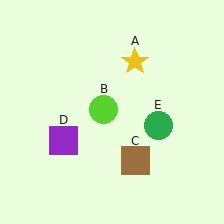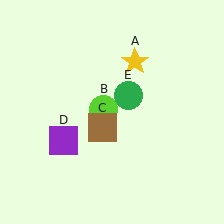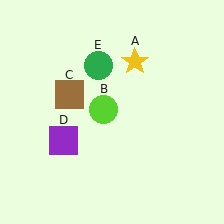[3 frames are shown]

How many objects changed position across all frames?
2 objects changed position: brown square (object C), green circle (object E).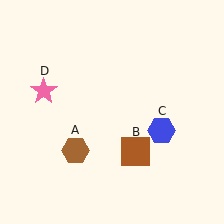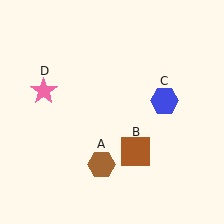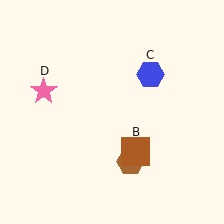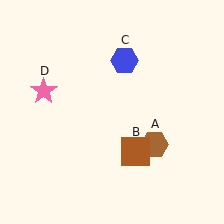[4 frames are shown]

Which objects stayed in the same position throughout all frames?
Brown square (object B) and pink star (object D) remained stationary.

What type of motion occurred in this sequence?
The brown hexagon (object A), blue hexagon (object C) rotated counterclockwise around the center of the scene.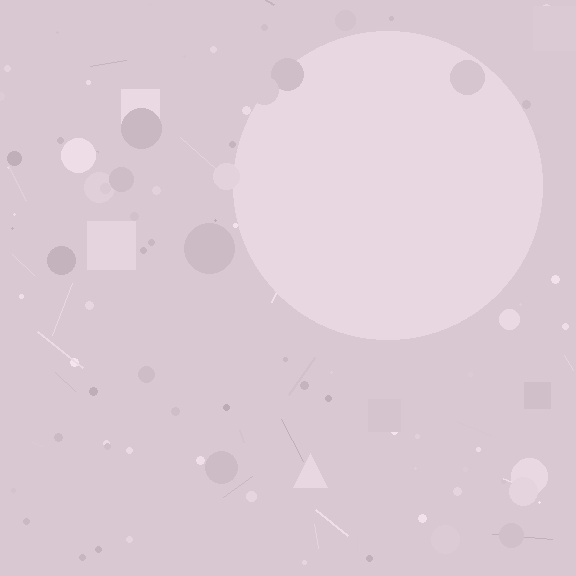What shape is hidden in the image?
A circle is hidden in the image.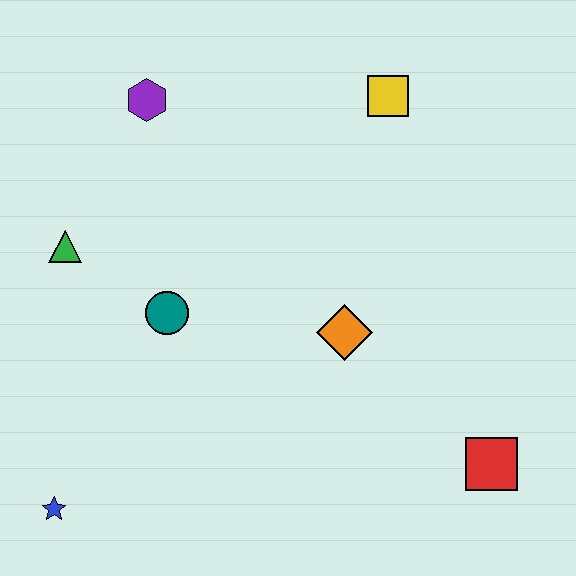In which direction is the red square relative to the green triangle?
The red square is to the right of the green triangle.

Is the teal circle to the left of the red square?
Yes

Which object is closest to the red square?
The orange diamond is closest to the red square.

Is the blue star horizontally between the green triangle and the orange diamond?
No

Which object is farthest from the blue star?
The yellow square is farthest from the blue star.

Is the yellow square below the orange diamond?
No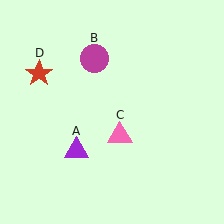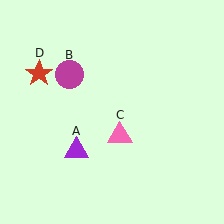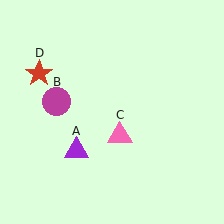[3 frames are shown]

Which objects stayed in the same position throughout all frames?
Purple triangle (object A) and pink triangle (object C) and red star (object D) remained stationary.